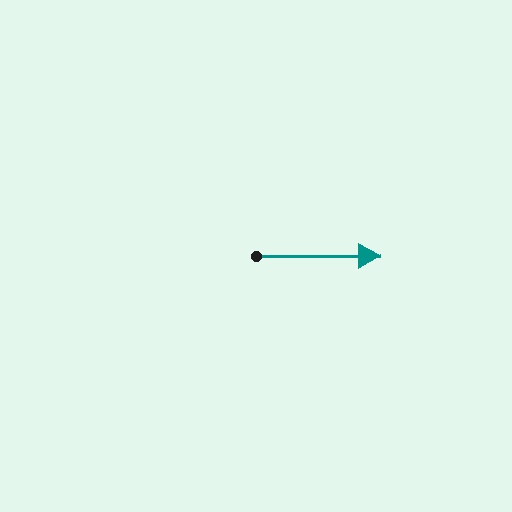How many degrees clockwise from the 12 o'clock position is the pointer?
Approximately 90 degrees.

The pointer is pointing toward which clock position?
Roughly 3 o'clock.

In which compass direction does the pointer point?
East.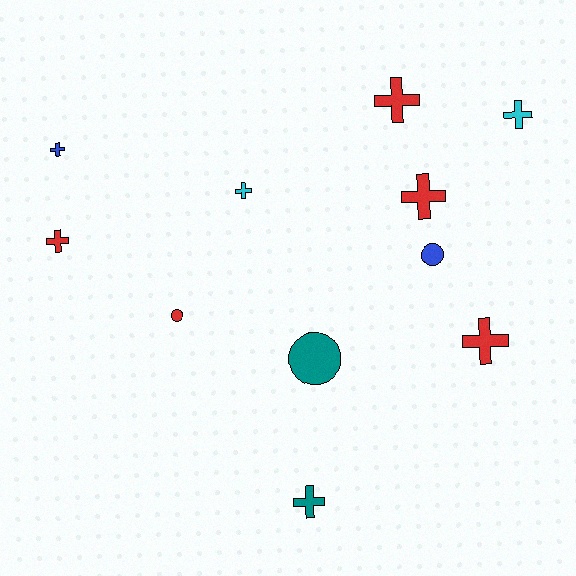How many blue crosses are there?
There is 1 blue cross.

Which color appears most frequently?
Red, with 5 objects.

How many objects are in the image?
There are 11 objects.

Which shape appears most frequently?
Cross, with 8 objects.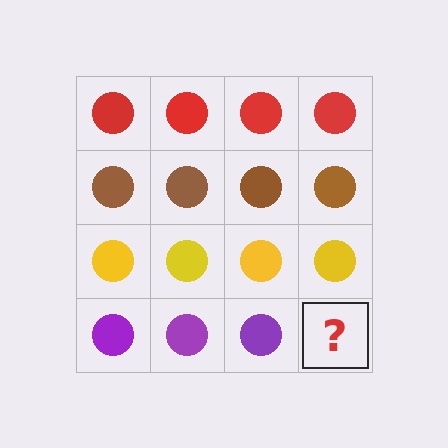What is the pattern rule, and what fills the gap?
The rule is that each row has a consistent color. The gap should be filled with a purple circle.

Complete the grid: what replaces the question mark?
The question mark should be replaced with a purple circle.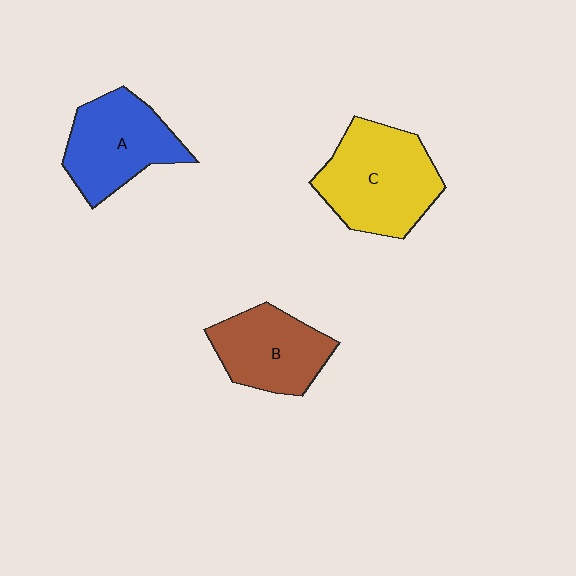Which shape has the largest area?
Shape C (yellow).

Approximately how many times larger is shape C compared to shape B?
Approximately 1.3 times.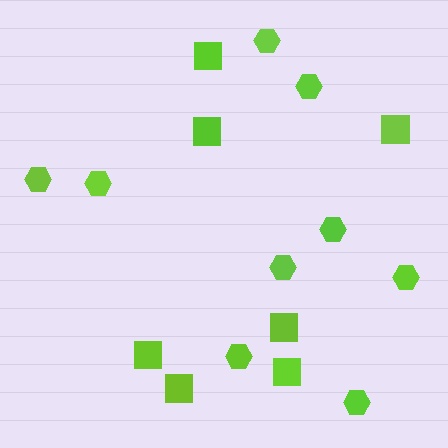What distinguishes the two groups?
There are 2 groups: one group of squares (7) and one group of hexagons (9).